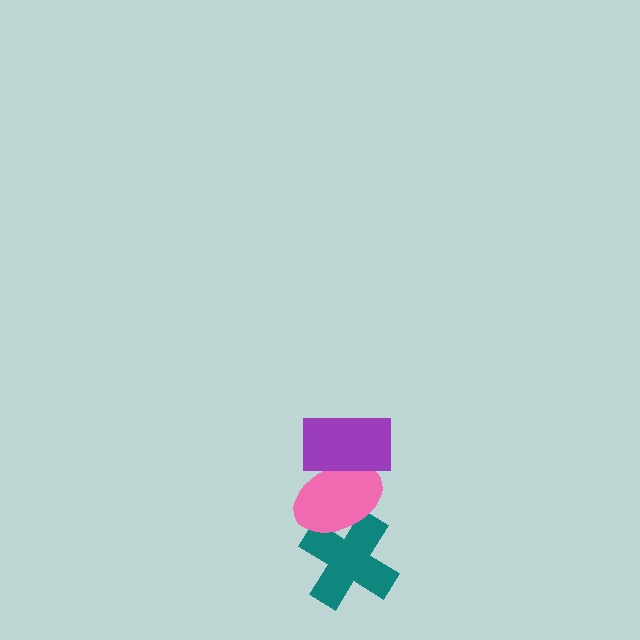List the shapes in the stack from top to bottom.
From top to bottom: the purple rectangle, the pink ellipse, the teal cross.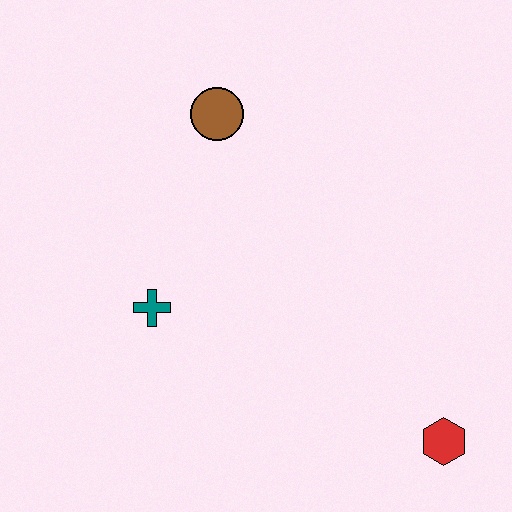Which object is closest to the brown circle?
The teal cross is closest to the brown circle.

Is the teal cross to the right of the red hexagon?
No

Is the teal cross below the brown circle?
Yes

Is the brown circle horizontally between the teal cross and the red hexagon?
Yes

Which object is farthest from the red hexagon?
The brown circle is farthest from the red hexagon.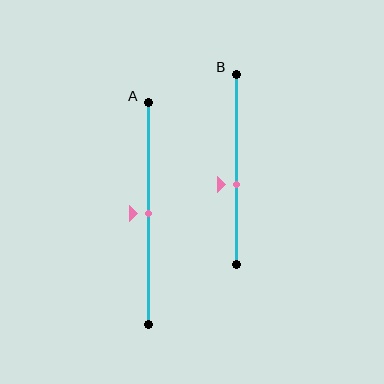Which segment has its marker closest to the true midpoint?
Segment A has its marker closest to the true midpoint.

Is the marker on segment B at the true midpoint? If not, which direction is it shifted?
No, the marker on segment B is shifted downward by about 8% of the segment length.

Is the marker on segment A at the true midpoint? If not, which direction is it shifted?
Yes, the marker on segment A is at the true midpoint.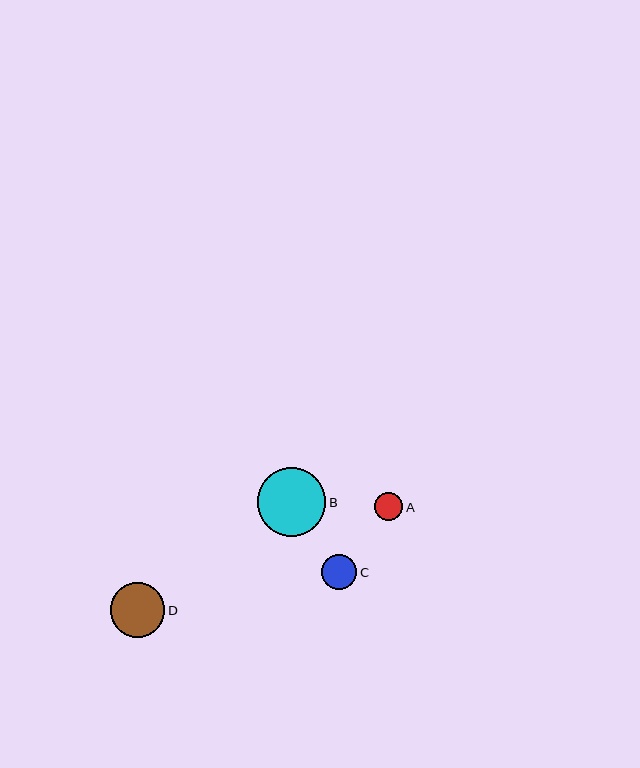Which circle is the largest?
Circle B is the largest with a size of approximately 68 pixels.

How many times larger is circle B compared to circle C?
Circle B is approximately 2.0 times the size of circle C.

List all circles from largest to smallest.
From largest to smallest: B, D, C, A.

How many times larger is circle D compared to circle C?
Circle D is approximately 1.6 times the size of circle C.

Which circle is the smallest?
Circle A is the smallest with a size of approximately 28 pixels.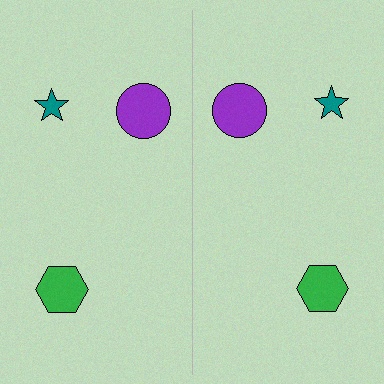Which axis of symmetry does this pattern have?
The pattern has a vertical axis of symmetry running through the center of the image.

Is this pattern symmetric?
Yes, this pattern has bilateral (reflection) symmetry.